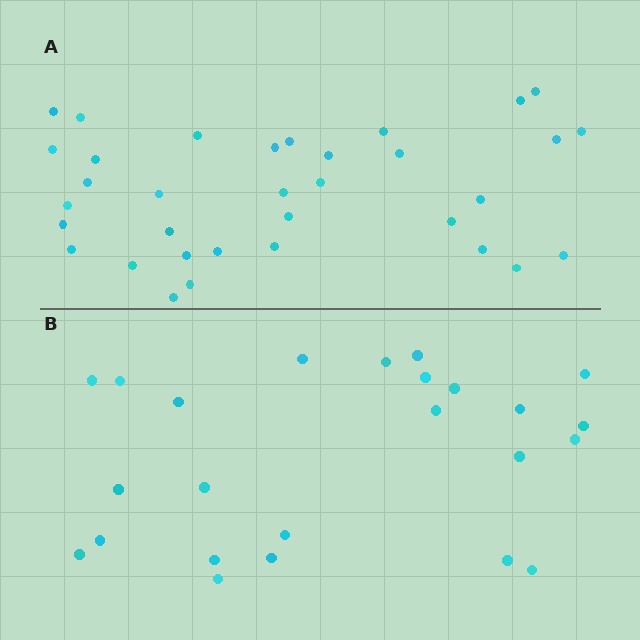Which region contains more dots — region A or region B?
Region A (the top region) has more dots.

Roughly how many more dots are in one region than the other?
Region A has roughly 10 or so more dots than region B.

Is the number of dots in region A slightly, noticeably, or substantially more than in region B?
Region A has noticeably more, but not dramatically so. The ratio is roughly 1.4 to 1.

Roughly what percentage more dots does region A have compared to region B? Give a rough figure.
About 40% more.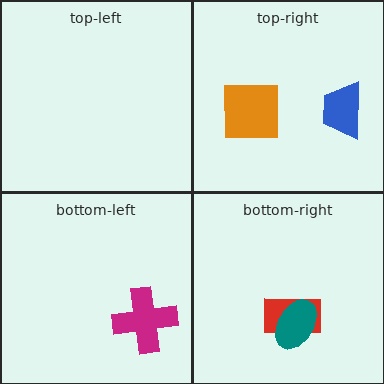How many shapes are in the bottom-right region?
2.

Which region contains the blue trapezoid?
The top-right region.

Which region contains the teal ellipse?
The bottom-right region.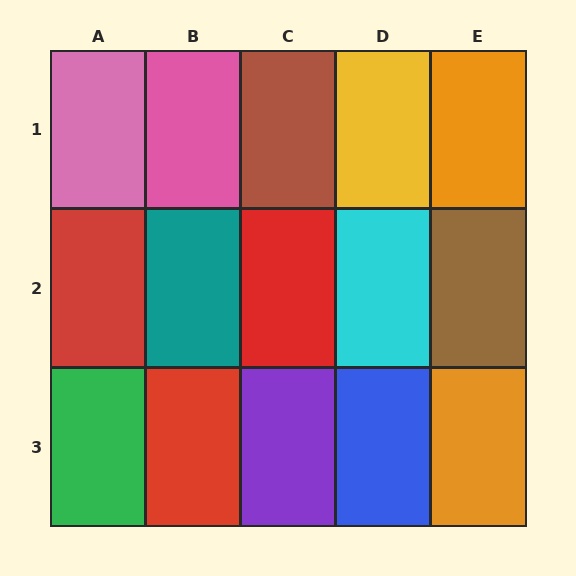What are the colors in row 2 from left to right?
Red, teal, red, cyan, brown.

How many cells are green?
1 cell is green.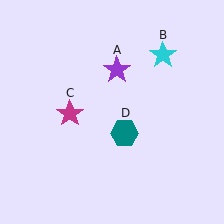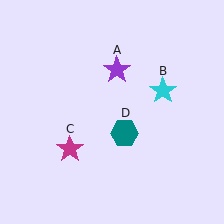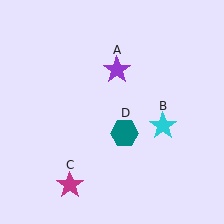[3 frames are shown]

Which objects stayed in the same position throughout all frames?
Purple star (object A) and teal hexagon (object D) remained stationary.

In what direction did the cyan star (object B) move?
The cyan star (object B) moved down.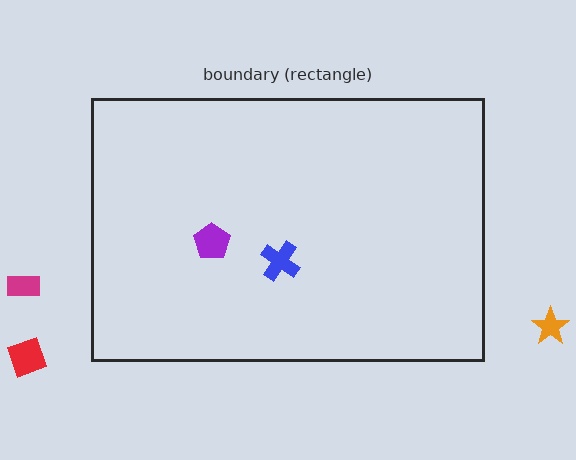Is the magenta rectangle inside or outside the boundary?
Outside.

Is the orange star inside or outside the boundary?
Outside.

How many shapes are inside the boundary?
2 inside, 3 outside.